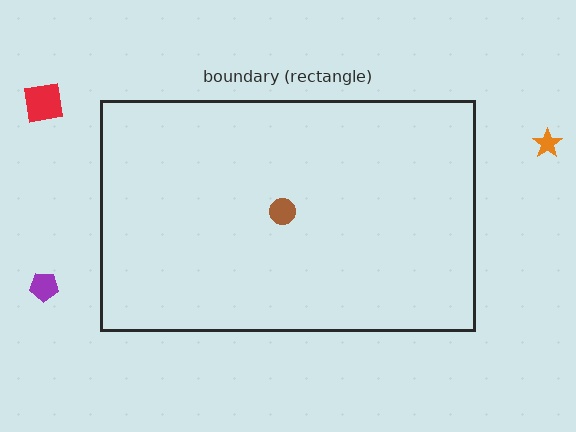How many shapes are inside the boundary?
1 inside, 3 outside.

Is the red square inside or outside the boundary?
Outside.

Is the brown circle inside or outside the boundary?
Inside.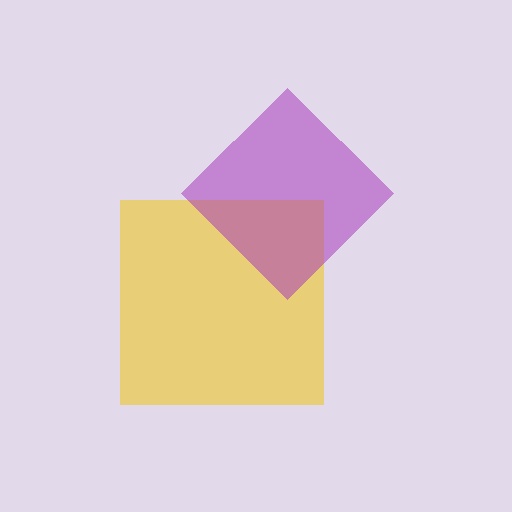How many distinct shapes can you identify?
There are 2 distinct shapes: a yellow square, a purple diamond.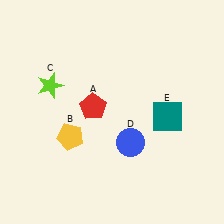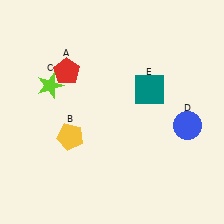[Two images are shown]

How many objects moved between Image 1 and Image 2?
3 objects moved between the two images.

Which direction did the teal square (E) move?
The teal square (E) moved up.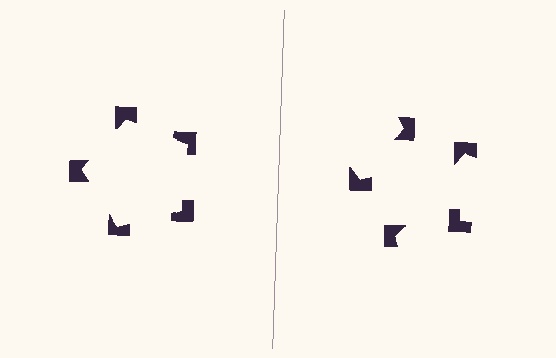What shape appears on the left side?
An illusory pentagon.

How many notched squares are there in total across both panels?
10 — 5 on each side.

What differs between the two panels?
The notched squares are positioned identically on both sides; only the wedge orientations differ. On the left they align to a pentagon; on the right they are misaligned.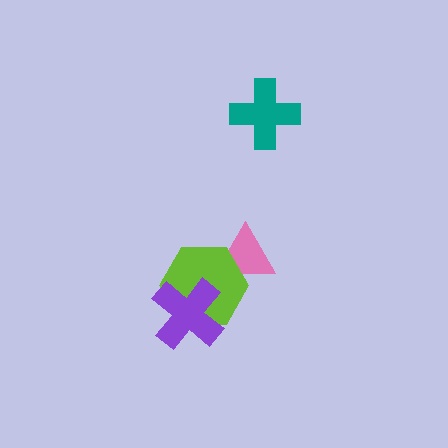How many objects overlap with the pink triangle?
1 object overlaps with the pink triangle.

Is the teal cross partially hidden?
No, no other shape covers it.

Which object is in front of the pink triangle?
The lime hexagon is in front of the pink triangle.